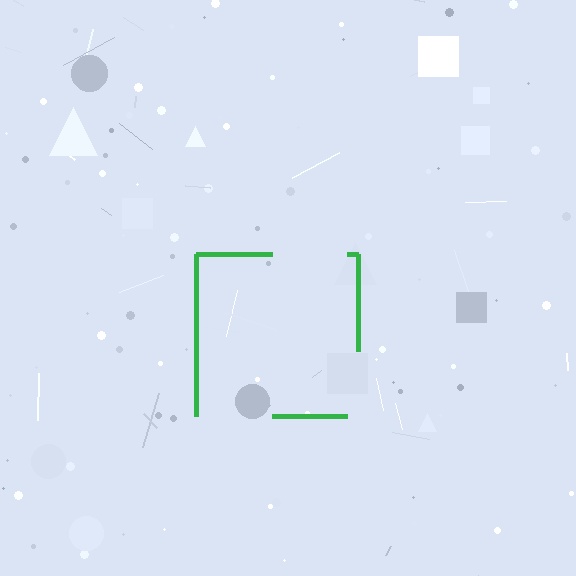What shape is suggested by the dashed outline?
The dashed outline suggests a square.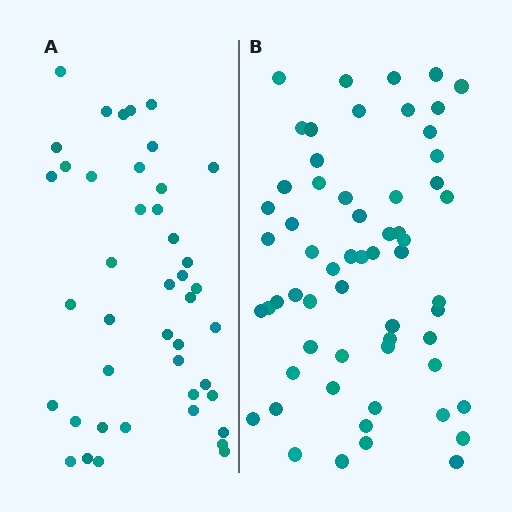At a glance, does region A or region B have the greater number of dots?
Region B (the right region) has more dots.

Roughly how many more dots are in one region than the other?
Region B has approximately 15 more dots than region A.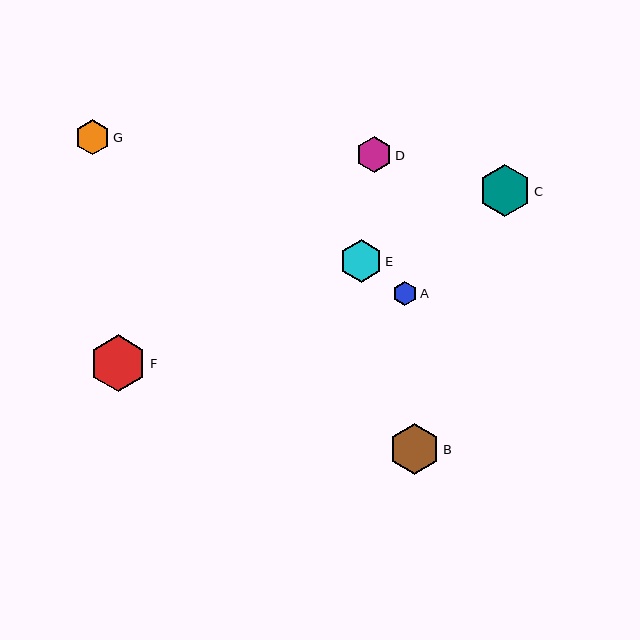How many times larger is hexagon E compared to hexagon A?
Hexagon E is approximately 1.8 times the size of hexagon A.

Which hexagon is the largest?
Hexagon F is the largest with a size of approximately 57 pixels.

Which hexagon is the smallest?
Hexagon A is the smallest with a size of approximately 24 pixels.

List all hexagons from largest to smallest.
From largest to smallest: F, C, B, E, D, G, A.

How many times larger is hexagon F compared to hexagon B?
Hexagon F is approximately 1.1 times the size of hexagon B.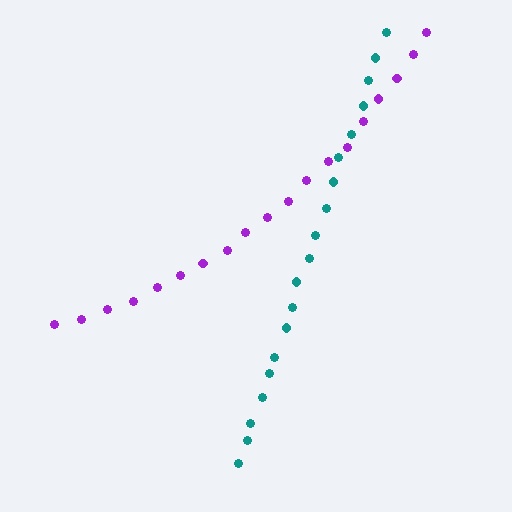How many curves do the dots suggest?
There are 2 distinct paths.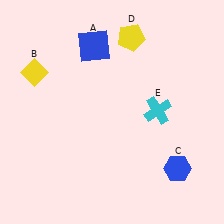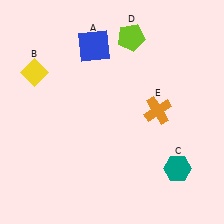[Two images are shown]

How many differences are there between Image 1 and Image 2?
There are 3 differences between the two images.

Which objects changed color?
C changed from blue to teal. D changed from yellow to lime. E changed from cyan to orange.